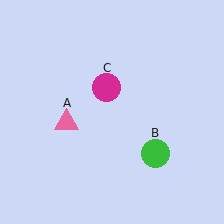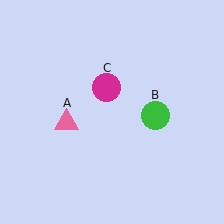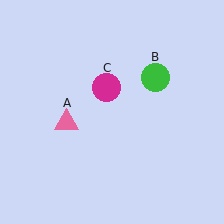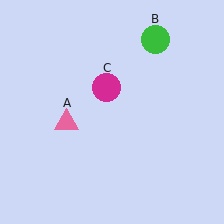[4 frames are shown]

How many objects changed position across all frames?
1 object changed position: green circle (object B).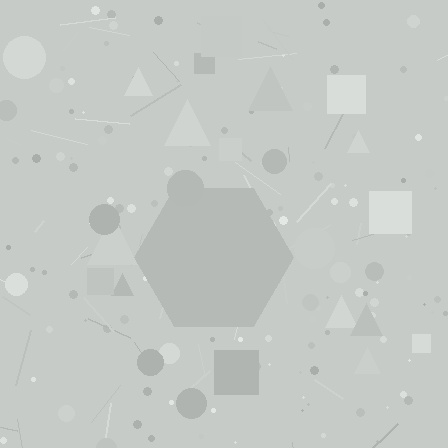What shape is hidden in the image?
A hexagon is hidden in the image.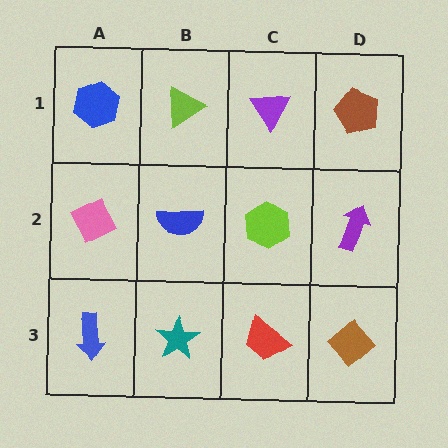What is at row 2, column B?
A blue semicircle.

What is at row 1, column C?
A purple triangle.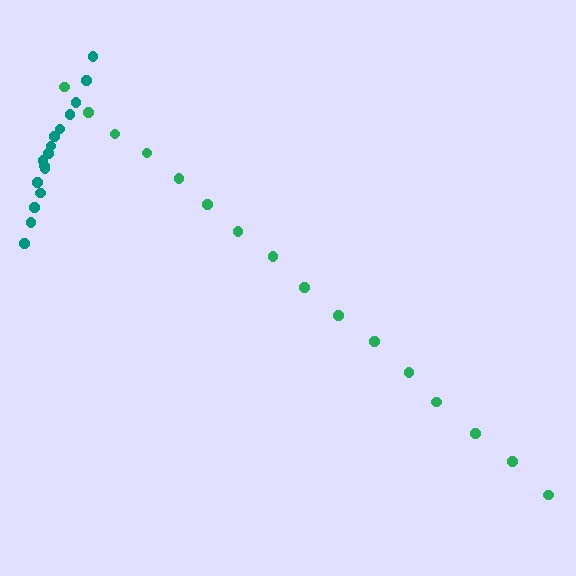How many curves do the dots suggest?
There are 2 distinct paths.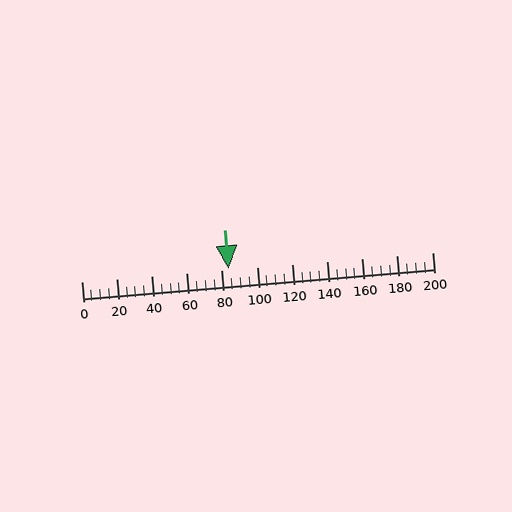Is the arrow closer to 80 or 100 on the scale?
The arrow is closer to 80.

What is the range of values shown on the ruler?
The ruler shows values from 0 to 200.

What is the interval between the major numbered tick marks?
The major tick marks are spaced 20 units apart.